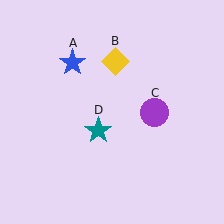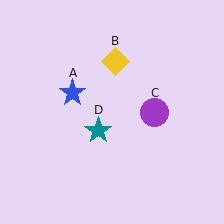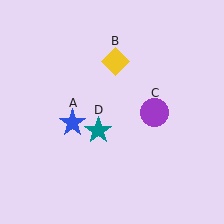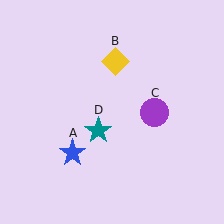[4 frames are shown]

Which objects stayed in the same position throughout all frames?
Yellow diamond (object B) and purple circle (object C) and teal star (object D) remained stationary.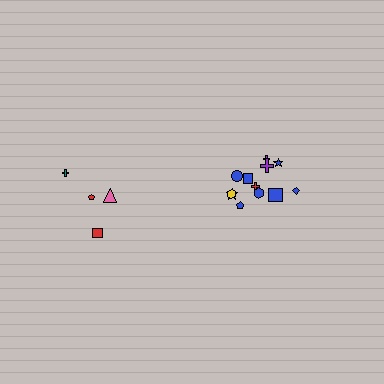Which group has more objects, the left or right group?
The right group.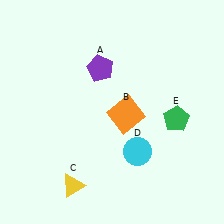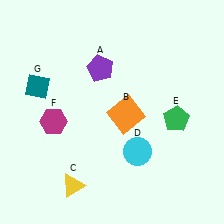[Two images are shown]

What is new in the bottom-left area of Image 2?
A magenta hexagon (F) was added in the bottom-left area of Image 2.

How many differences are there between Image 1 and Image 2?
There are 2 differences between the two images.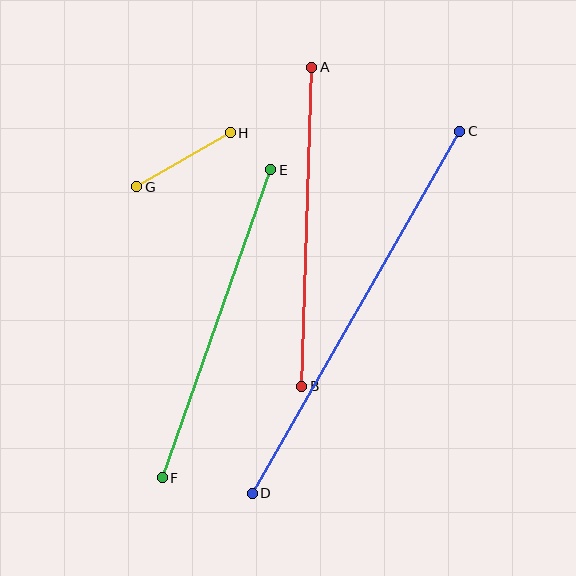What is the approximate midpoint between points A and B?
The midpoint is at approximately (307, 227) pixels.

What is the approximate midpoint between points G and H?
The midpoint is at approximately (183, 160) pixels.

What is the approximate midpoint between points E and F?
The midpoint is at approximately (216, 324) pixels.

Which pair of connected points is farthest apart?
Points C and D are farthest apart.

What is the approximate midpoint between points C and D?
The midpoint is at approximately (356, 312) pixels.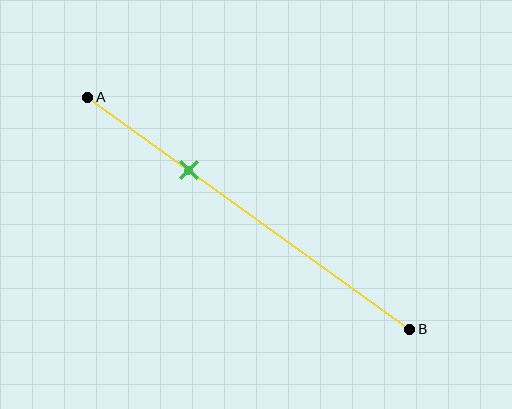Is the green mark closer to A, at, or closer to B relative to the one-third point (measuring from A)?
The green mark is approximately at the one-third point of segment AB.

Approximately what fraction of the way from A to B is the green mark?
The green mark is approximately 30% of the way from A to B.